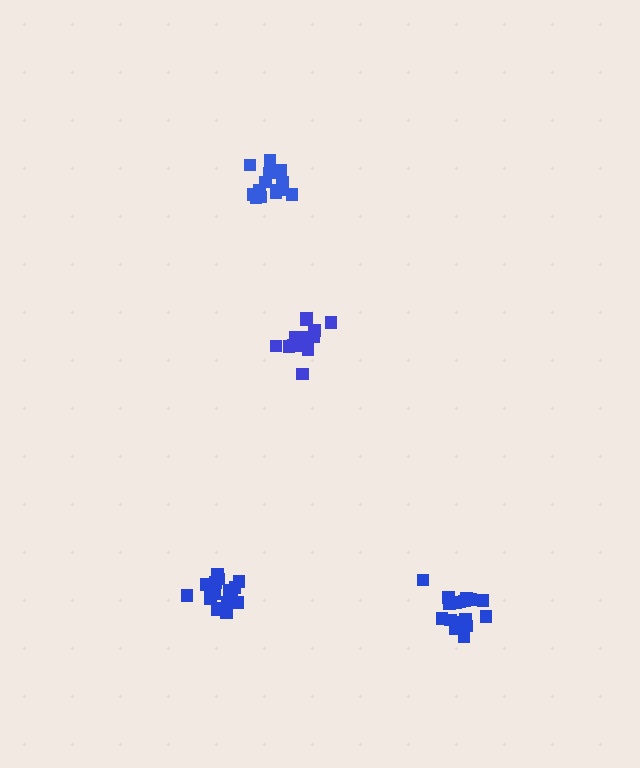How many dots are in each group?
Group 1: 14 dots, Group 2: 18 dots, Group 3: 14 dots, Group 4: 17 dots (63 total).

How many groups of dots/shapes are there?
There are 4 groups.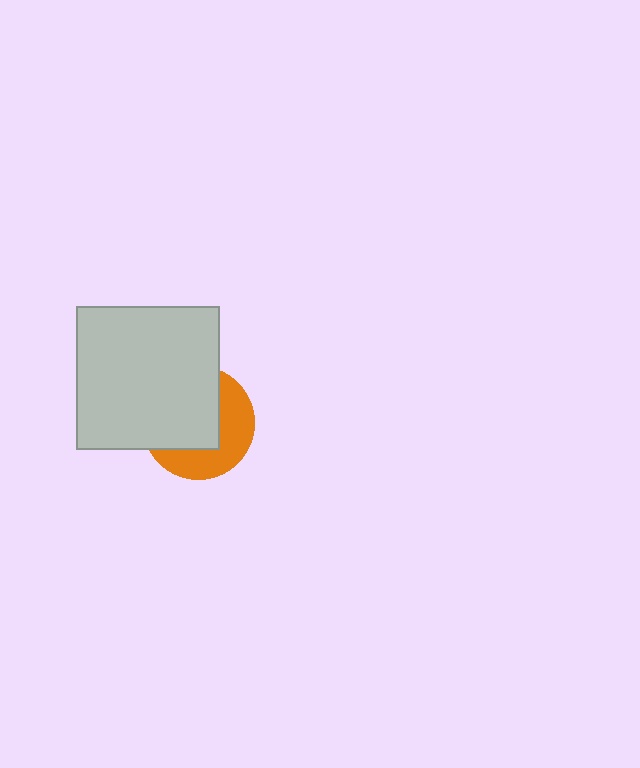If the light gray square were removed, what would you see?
You would see the complete orange circle.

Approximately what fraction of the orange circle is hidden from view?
Roughly 56% of the orange circle is hidden behind the light gray square.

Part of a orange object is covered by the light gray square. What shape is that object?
It is a circle.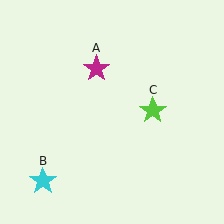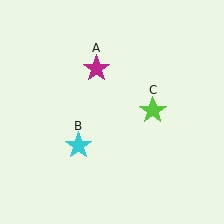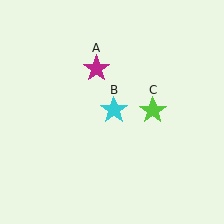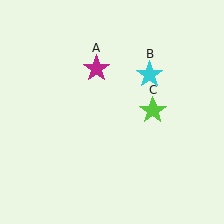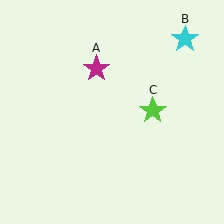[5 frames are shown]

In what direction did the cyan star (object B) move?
The cyan star (object B) moved up and to the right.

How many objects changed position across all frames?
1 object changed position: cyan star (object B).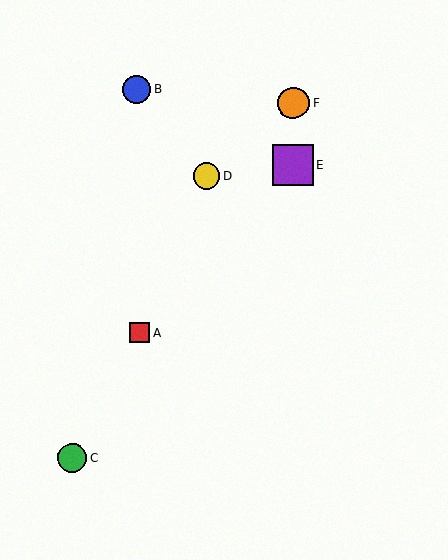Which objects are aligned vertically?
Objects E, F are aligned vertically.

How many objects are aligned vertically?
2 objects (E, F) are aligned vertically.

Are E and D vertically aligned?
No, E is at x≈293 and D is at x≈207.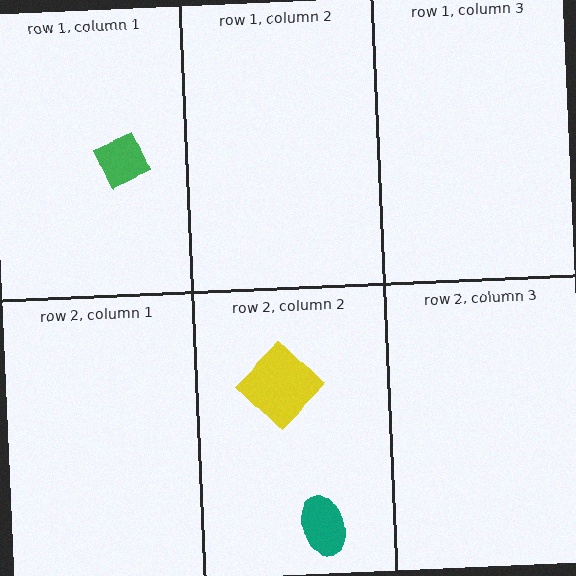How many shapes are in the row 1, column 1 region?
1.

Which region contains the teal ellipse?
The row 2, column 2 region.